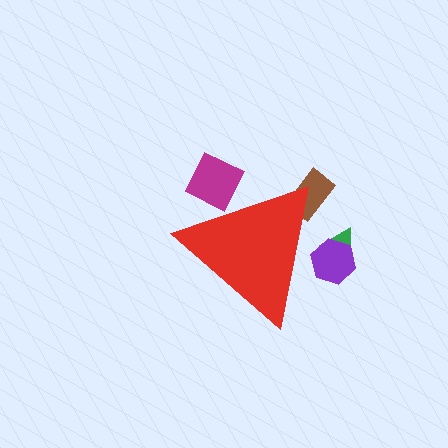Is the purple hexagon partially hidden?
Yes, the purple hexagon is partially hidden behind the red triangle.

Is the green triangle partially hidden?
Yes, the green triangle is partially hidden behind the red triangle.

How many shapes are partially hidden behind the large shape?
4 shapes are partially hidden.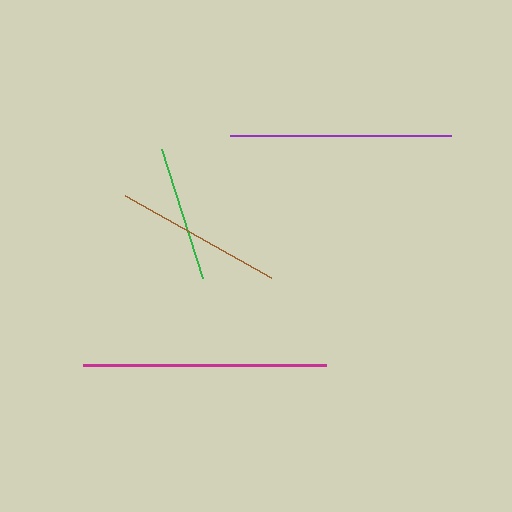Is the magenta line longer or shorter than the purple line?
The magenta line is longer than the purple line.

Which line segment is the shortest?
The green line is the shortest at approximately 135 pixels.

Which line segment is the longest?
The magenta line is the longest at approximately 243 pixels.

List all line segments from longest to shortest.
From longest to shortest: magenta, purple, brown, green.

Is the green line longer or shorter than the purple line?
The purple line is longer than the green line.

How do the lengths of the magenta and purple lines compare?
The magenta and purple lines are approximately the same length.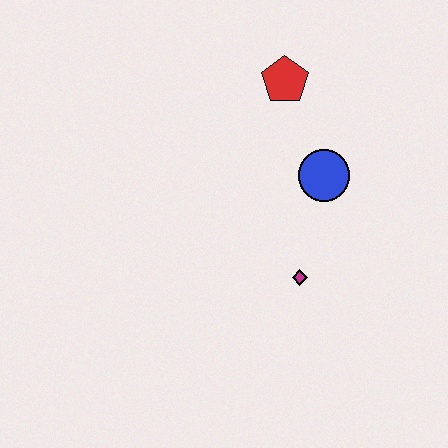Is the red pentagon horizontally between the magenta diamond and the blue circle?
No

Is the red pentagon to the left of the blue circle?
Yes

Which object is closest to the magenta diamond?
The blue circle is closest to the magenta diamond.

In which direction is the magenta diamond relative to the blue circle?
The magenta diamond is below the blue circle.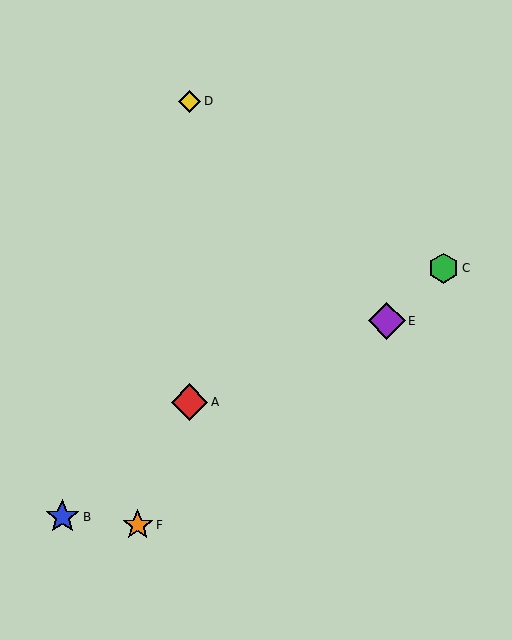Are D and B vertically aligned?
No, D is at x≈190 and B is at x≈62.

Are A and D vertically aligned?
Yes, both are at x≈190.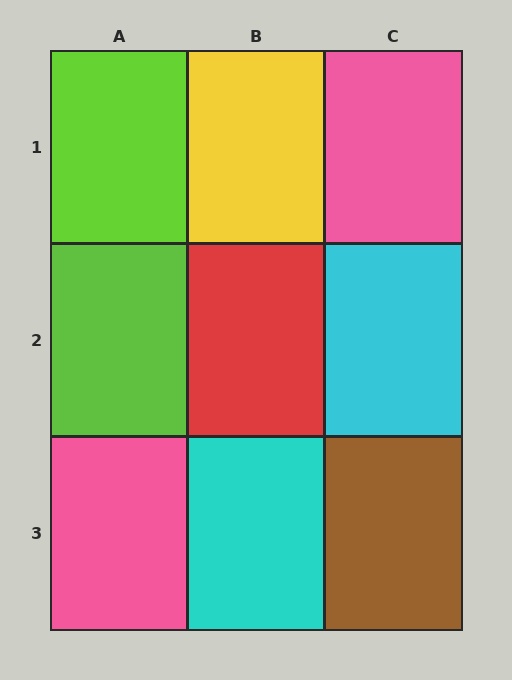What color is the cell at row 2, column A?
Lime.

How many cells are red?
1 cell is red.